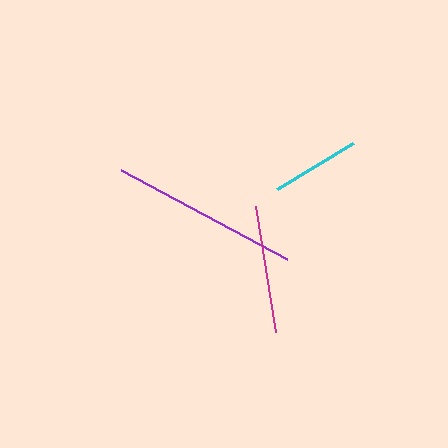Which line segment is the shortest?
The cyan line is the shortest at approximately 89 pixels.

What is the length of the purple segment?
The purple segment is approximately 188 pixels long.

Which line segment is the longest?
The purple line is the longest at approximately 188 pixels.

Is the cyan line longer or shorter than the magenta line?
The magenta line is longer than the cyan line.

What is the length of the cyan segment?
The cyan segment is approximately 89 pixels long.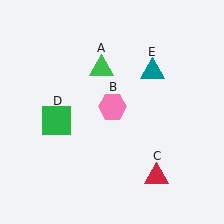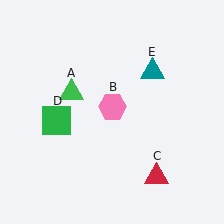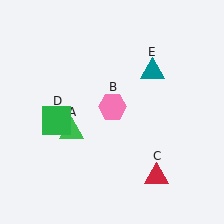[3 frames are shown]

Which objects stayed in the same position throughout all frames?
Pink hexagon (object B) and red triangle (object C) and green square (object D) and teal triangle (object E) remained stationary.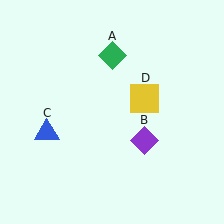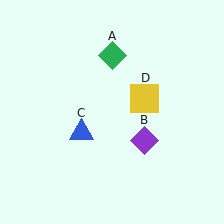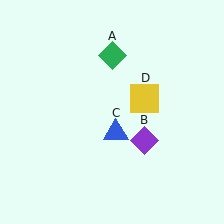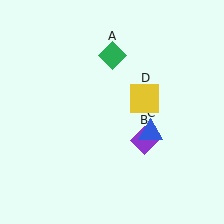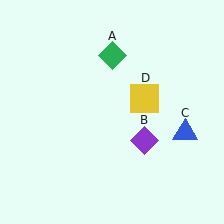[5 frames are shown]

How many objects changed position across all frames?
1 object changed position: blue triangle (object C).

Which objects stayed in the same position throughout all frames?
Green diamond (object A) and purple diamond (object B) and yellow square (object D) remained stationary.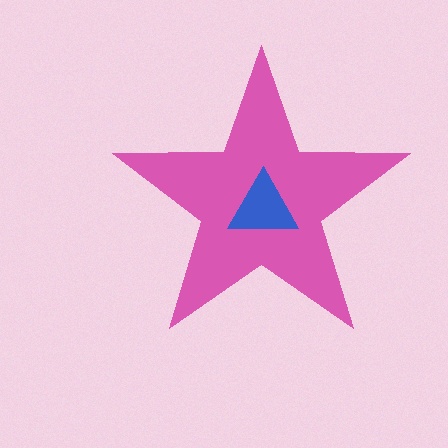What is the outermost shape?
The pink star.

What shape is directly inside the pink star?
The blue triangle.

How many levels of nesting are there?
2.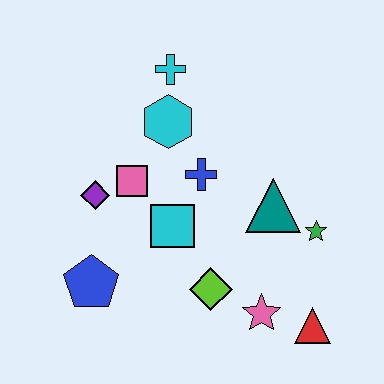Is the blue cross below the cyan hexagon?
Yes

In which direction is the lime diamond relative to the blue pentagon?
The lime diamond is to the right of the blue pentagon.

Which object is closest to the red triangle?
The pink star is closest to the red triangle.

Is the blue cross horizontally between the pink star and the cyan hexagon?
Yes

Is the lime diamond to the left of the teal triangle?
Yes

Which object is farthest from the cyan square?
The red triangle is farthest from the cyan square.